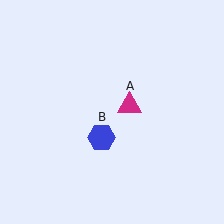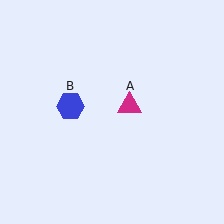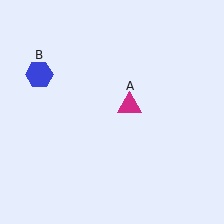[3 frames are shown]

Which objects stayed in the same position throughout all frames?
Magenta triangle (object A) remained stationary.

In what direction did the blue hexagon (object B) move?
The blue hexagon (object B) moved up and to the left.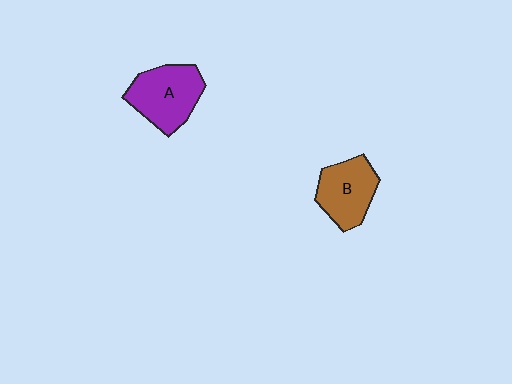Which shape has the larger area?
Shape A (purple).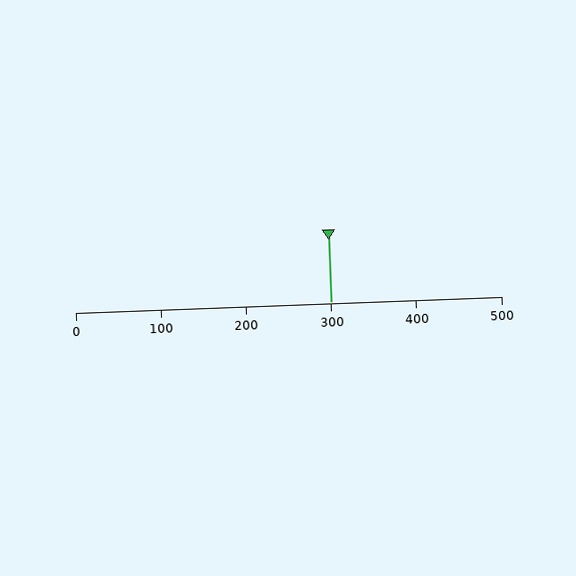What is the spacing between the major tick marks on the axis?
The major ticks are spaced 100 apart.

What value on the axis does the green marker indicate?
The marker indicates approximately 300.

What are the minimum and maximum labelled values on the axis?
The axis runs from 0 to 500.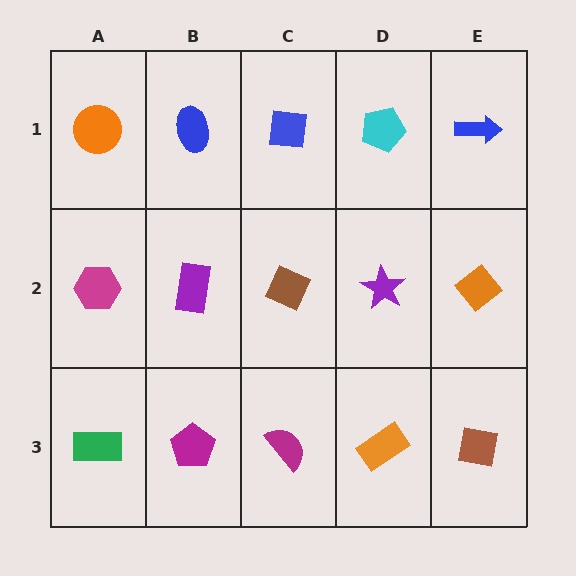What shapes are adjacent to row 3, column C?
A brown diamond (row 2, column C), a magenta pentagon (row 3, column B), an orange rectangle (row 3, column D).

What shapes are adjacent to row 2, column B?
A blue ellipse (row 1, column B), a magenta pentagon (row 3, column B), a magenta hexagon (row 2, column A), a brown diamond (row 2, column C).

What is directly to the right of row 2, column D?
An orange diamond.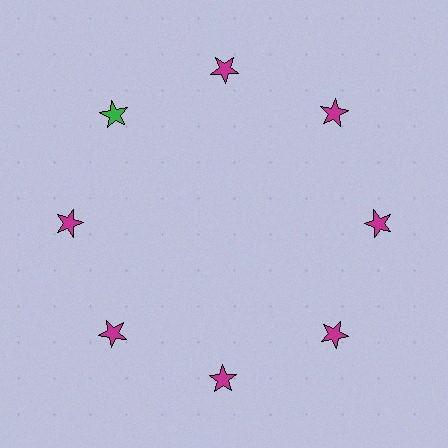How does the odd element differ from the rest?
It has a different color: green instead of magenta.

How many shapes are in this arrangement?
There are 8 shapes arranged in a ring pattern.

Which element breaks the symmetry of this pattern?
The green star at roughly the 10 o'clock position breaks the symmetry. All other shapes are magenta stars.